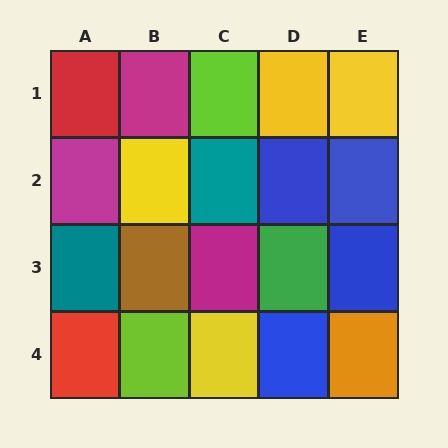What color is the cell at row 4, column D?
Blue.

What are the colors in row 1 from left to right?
Red, magenta, lime, yellow, yellow.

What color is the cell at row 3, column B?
Brown.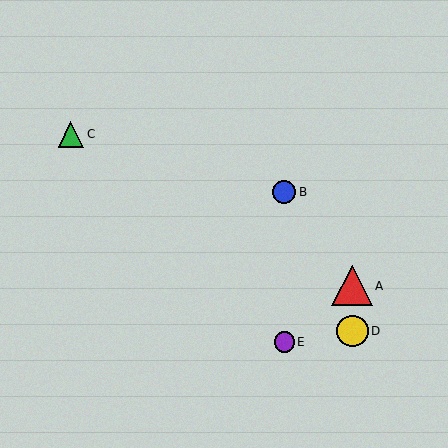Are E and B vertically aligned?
Yes, both are at x≈284.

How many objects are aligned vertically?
2 objects (B, E) are aligned vertically.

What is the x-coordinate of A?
Object A is at x≈352.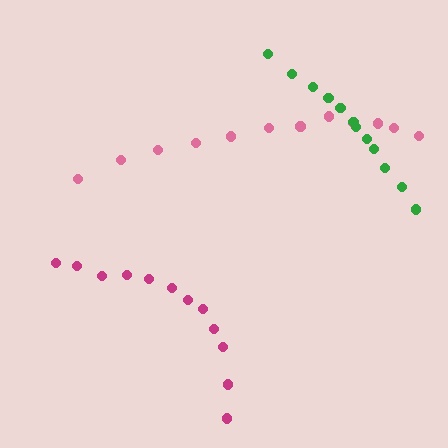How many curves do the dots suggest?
There are 3 distinct paths.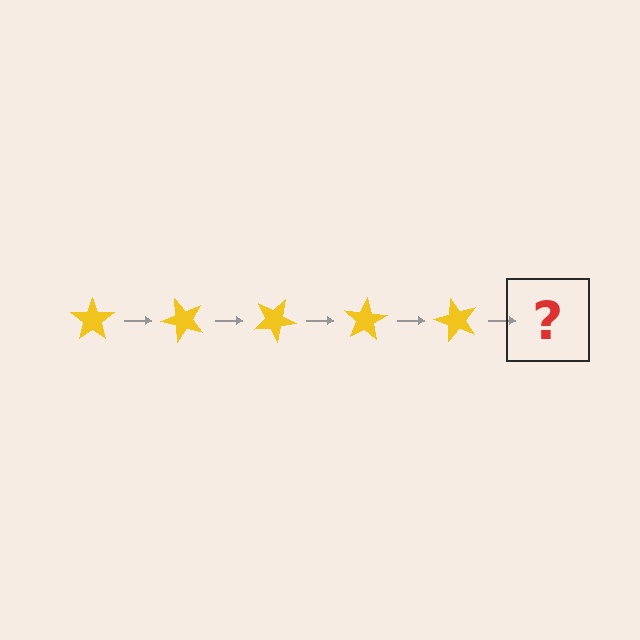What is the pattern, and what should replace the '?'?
The pattern is that the star rotates 50 degrees each step. The '?' should be a yellow star rotated 250 degrees.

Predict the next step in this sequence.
The next step is a yellow star rotated 250 degrees.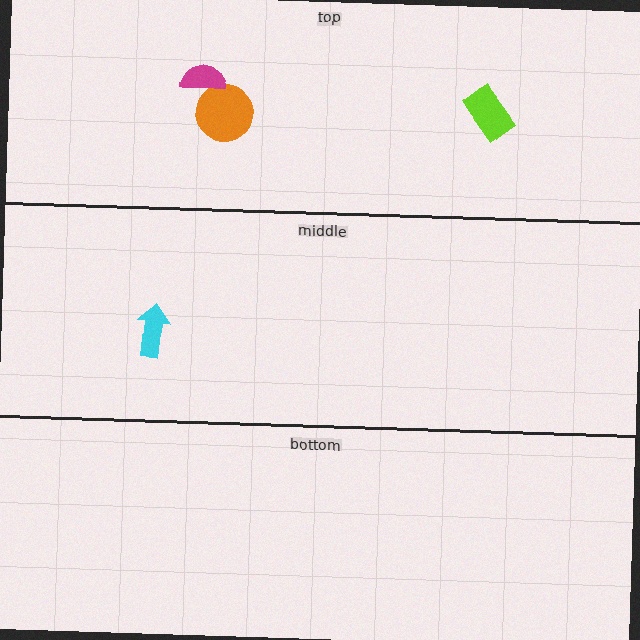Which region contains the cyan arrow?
The middle region.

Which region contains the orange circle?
The top region.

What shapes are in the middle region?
The cyan arrow.